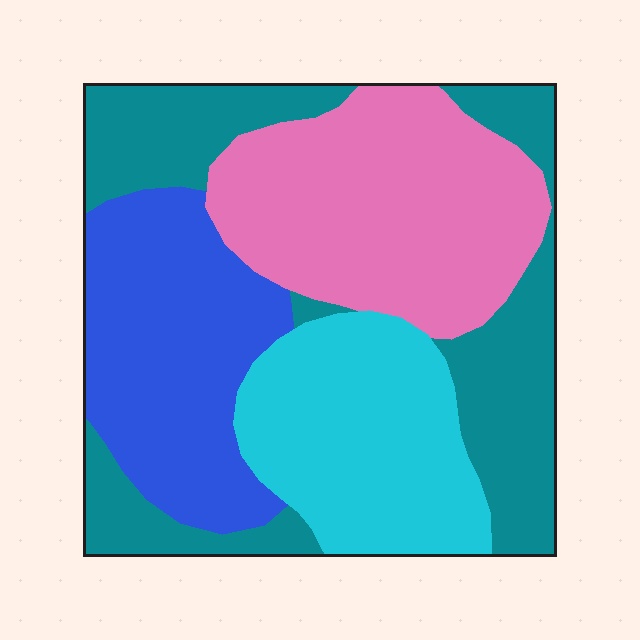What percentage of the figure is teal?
Teal takes up about one quarter (1/4) of the figure.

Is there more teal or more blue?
Teal.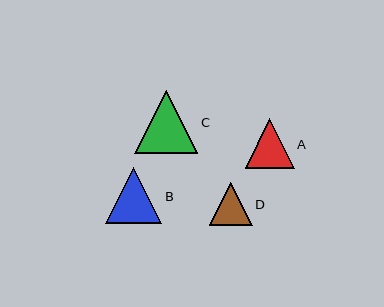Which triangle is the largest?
Triangle C is the largest with a size of approximately 63 pixels.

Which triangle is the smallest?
Triangle D is the smallest with a size of approximately 43 pixels.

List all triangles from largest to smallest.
From largest to smallest: C, B, A, D.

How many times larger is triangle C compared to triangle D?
Triangle C is approximately 1.5 times the size of triangle D.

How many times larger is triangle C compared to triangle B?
Triangle C is approximately 1.1 times the size of triangle B.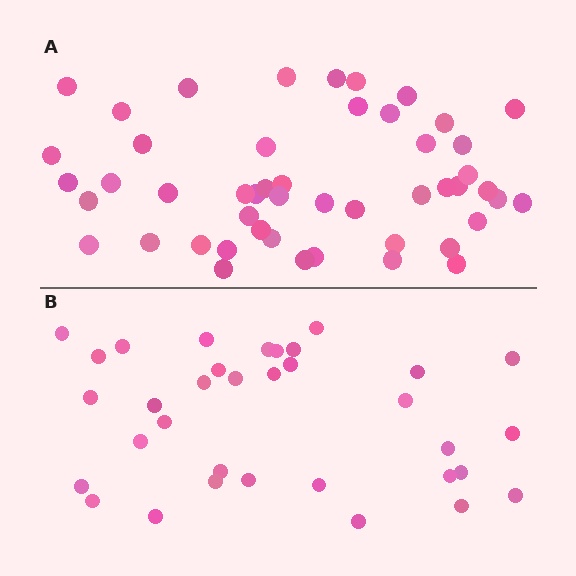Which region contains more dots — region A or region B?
Region A (the top region) has more dots.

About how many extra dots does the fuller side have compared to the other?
Region A has approximately 15 more dots than region B.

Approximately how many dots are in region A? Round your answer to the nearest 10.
About 50 dots. (The exact count is 49, which rounds to 50.)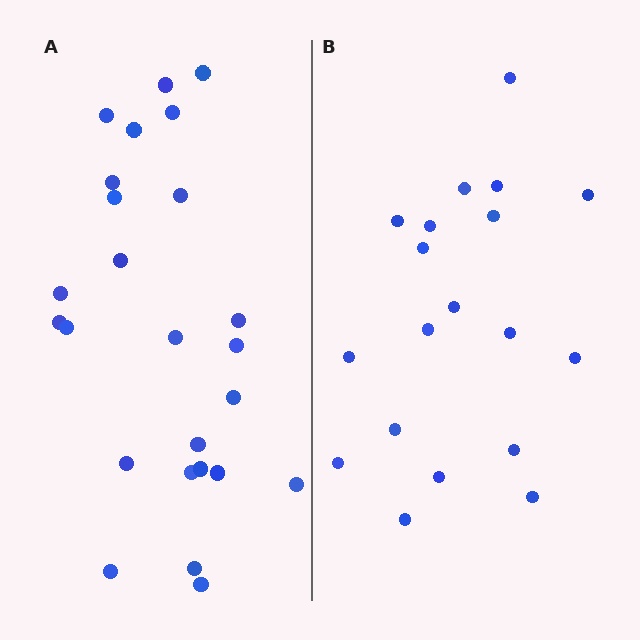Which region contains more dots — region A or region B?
Region A (the left region) has more dots.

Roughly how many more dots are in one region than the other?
Region A has about 6 more dots than region B.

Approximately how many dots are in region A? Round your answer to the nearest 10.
About 20 dots. (The exact count is 25, which rounds to 20.)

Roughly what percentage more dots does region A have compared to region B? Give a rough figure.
About 30% more.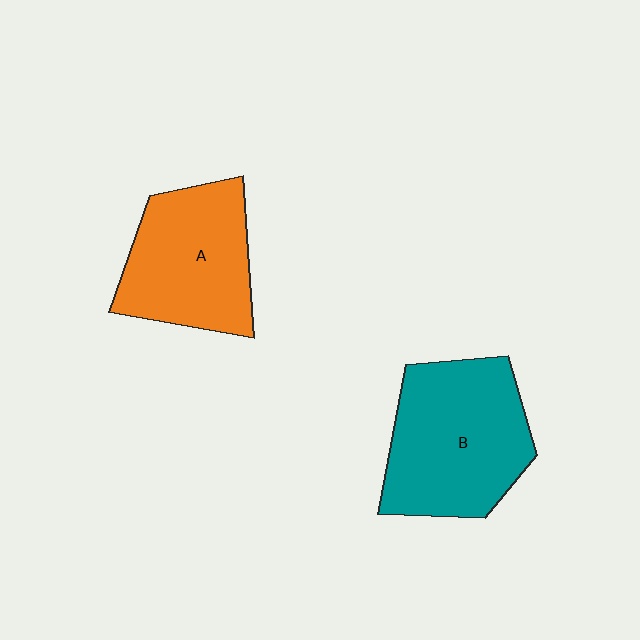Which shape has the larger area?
Shape B (teal).